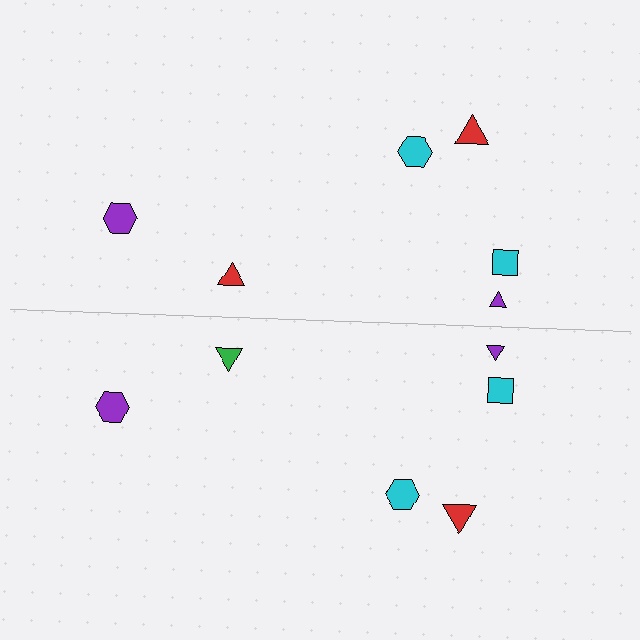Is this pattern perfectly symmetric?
No, the pattern is not perfectly symmetric. The green triangle on the bottom side breaks the symmetry — its mirror counterpart is red.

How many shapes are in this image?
There are 12 shapes in this image.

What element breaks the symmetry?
The green triangle on the bottom side breaks the symmetry — its mirror counterpart is red.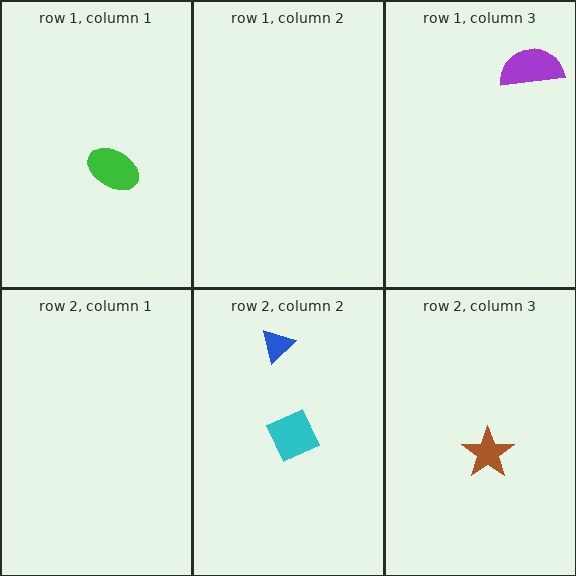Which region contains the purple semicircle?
The row 1, column 3 region.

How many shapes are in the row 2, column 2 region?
2.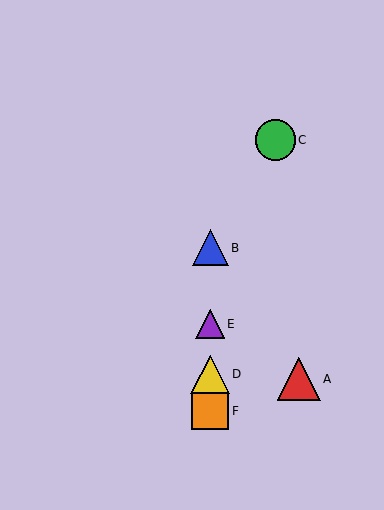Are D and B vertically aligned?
Yes, both are at x≈210.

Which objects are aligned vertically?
Objects B, D, E, F are aligned vertically.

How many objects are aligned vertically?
4 objects (B, D, E, F) are aligned vertically.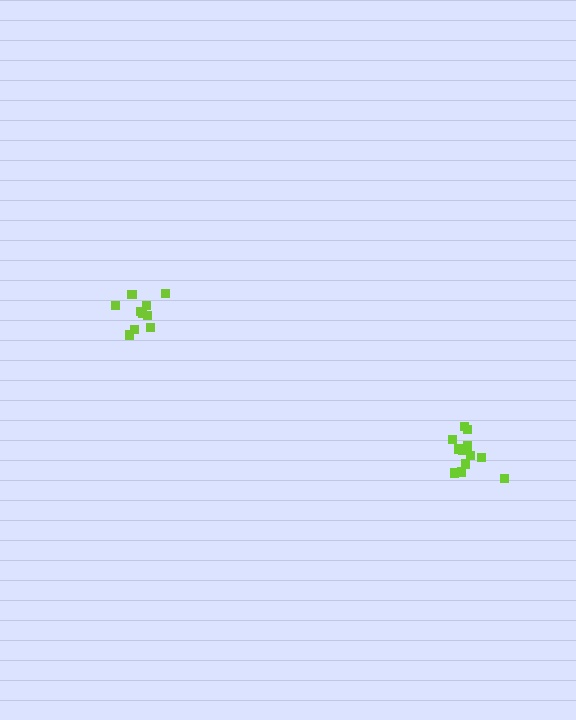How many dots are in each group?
Group 1: 10 dots, Group 2: 12 dots (22 total).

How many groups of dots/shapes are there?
There are 2 groups.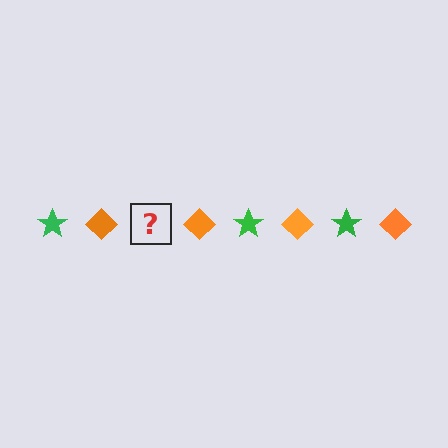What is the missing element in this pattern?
The missing element is a green star.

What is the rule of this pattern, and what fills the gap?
The rule is that the pattern alternates between green star and orange diamond. The gap should be filled with a green star.